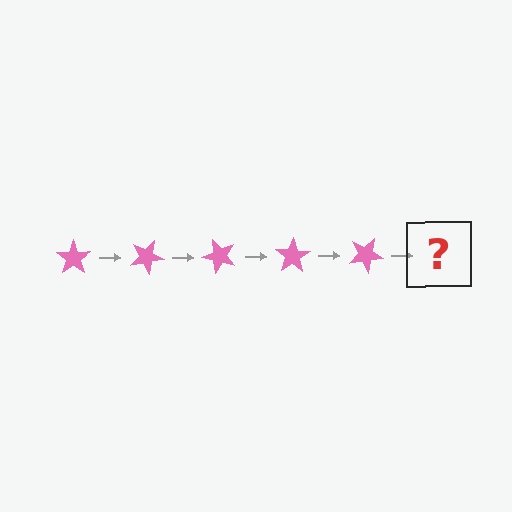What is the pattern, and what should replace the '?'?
The pattern is that the star rotates 25 degrees each step. The '?' should be a pink star rotated 125 degrees.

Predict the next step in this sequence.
The next step is a pink star rotated 125 degrees.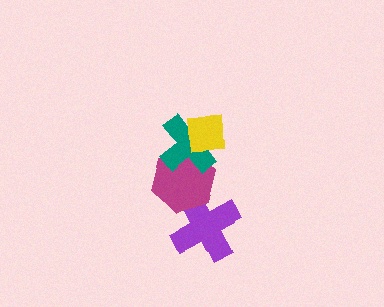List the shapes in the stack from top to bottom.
From top to bottom: the yellow square, the teal cross, the magenta hexagon, the purple cross.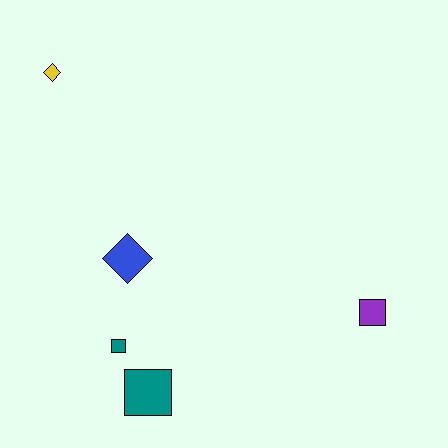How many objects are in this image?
There are 5 objects.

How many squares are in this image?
There are 3 squares.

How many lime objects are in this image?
There are no lime objects.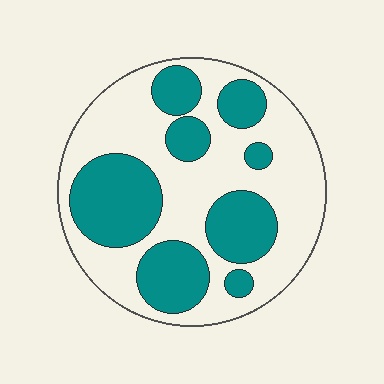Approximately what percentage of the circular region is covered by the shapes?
Approximately 40%.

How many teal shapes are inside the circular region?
8.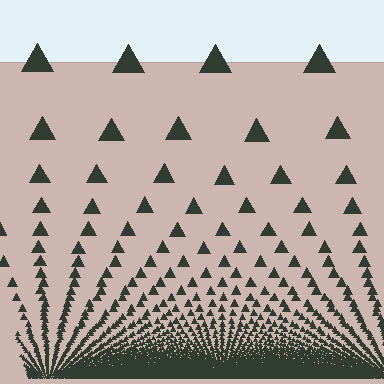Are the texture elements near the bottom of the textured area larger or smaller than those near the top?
Smaller. The gradient is inverted — elements near the bottom are smaller and denser.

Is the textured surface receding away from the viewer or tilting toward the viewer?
The surface appears to tilt toward the viewer. Texture elements get larger and sparser toward the top.